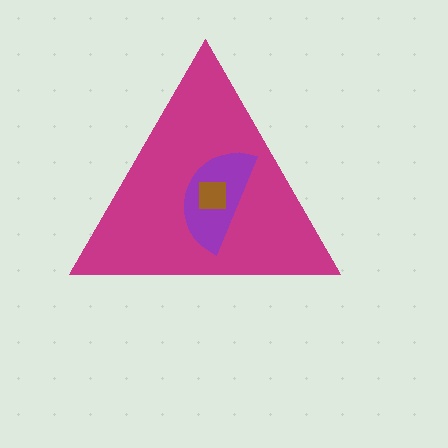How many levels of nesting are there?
3.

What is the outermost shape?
The magenta triangle.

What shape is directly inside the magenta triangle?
The purple semicircle.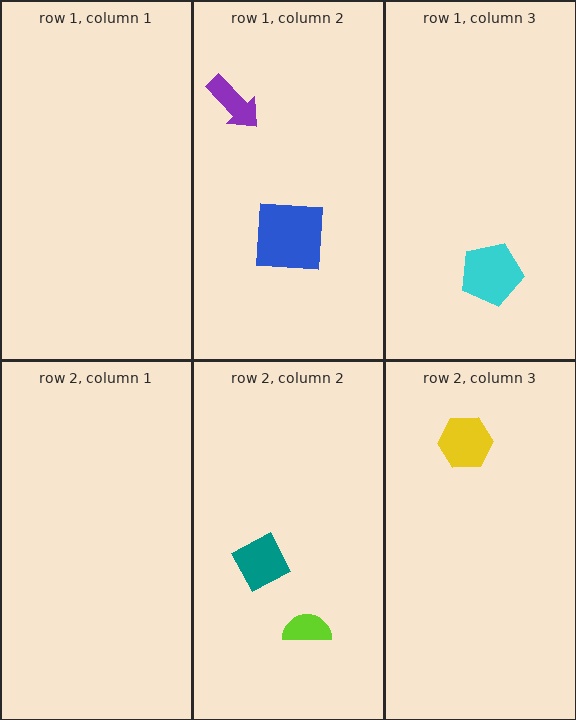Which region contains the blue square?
The row 1, column 2 region.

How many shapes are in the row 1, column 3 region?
1.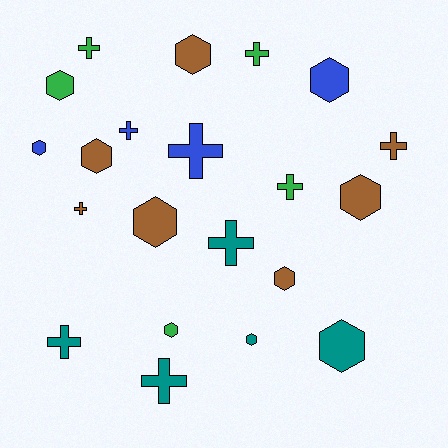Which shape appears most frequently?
Hexagon, with 11 objects.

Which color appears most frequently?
Brown, with 7 objects.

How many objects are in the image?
There are 21 objects.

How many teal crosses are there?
There are 3 teal crosses.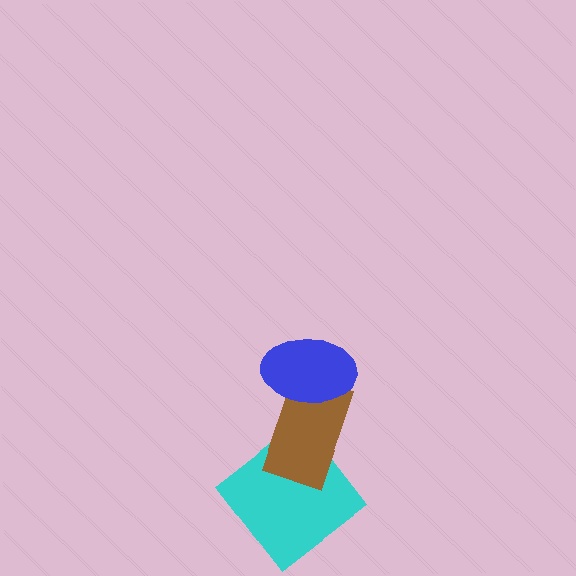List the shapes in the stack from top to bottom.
From top to bottom: the blue ellipse, the brown rectangle, the cyan diamond.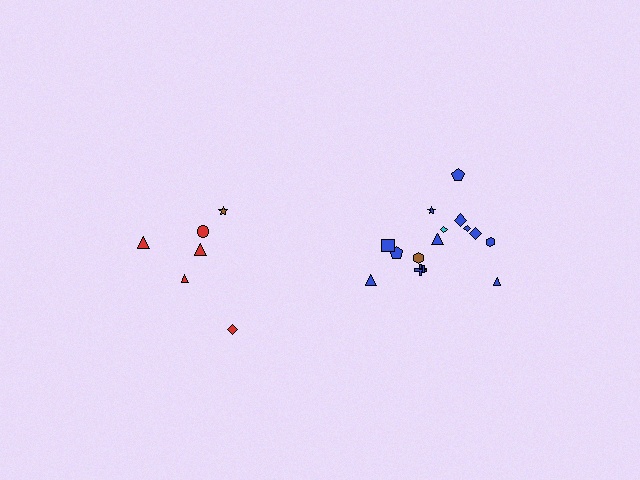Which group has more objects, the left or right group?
The right group.